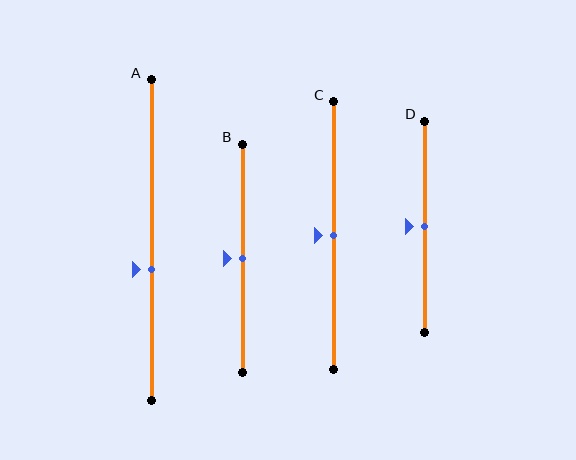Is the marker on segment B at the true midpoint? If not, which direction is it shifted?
Yes, the marker on segment B is at the true midpoint.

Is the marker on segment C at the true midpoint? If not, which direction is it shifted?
Yes, the marker on segment C is at the true midpoint.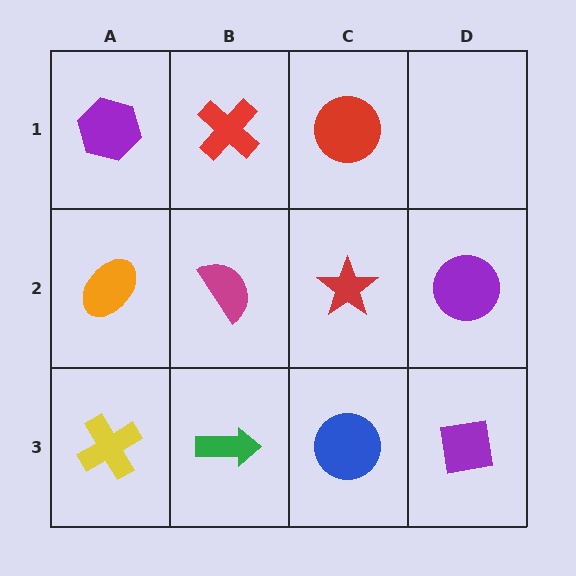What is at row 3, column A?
A yellow cross.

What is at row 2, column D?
A purple circle.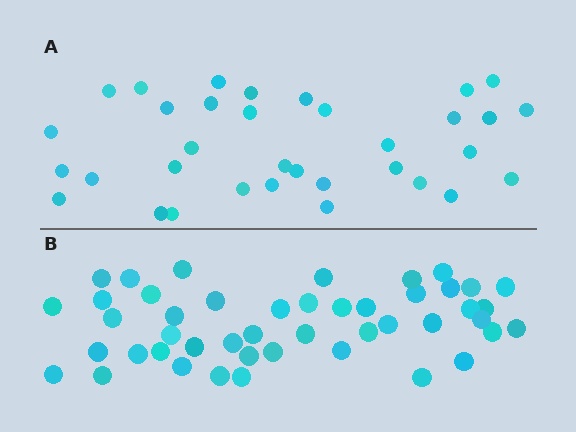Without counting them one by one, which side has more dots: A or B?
Region B (the bottom region) has more dots.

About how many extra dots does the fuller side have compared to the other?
Region B has roughly 12 or so more dots than region A.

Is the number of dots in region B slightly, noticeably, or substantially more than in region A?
Region B has noticeably more, but not dramatically so. The ratio is roughly 1.4 to 1.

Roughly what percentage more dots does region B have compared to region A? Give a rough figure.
About 35% more.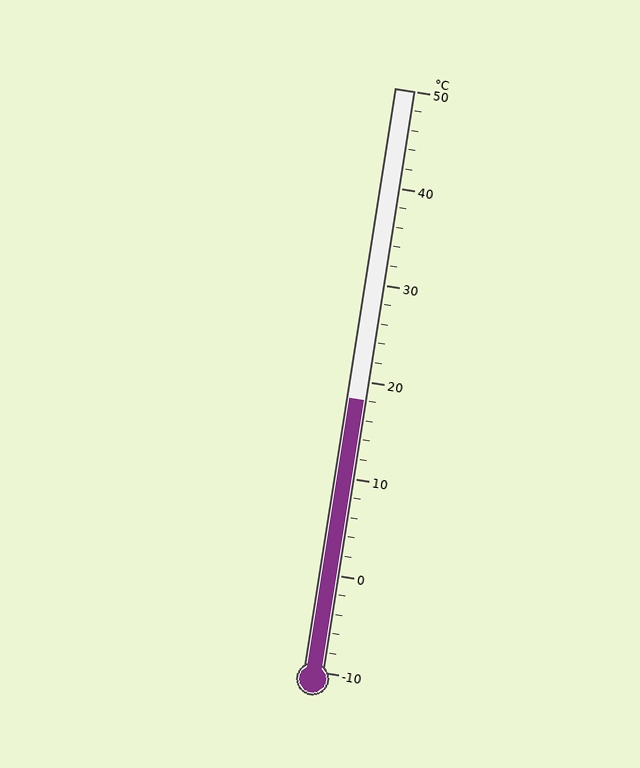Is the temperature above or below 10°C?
The temperature is above 10°C.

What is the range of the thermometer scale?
The thermometer scale ranges from -10°C to 50°C.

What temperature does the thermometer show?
The thermometer shows approximately 18°C.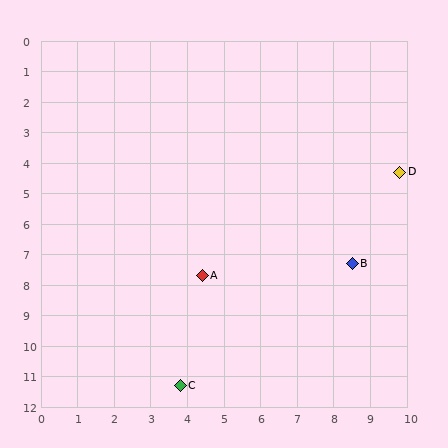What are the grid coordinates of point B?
Point B is at approximately (8.5, 7.3).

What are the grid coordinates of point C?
Point C is at approximately (3.8, 11.3).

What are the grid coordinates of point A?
Point A is at approximately (4.4, 7.7).